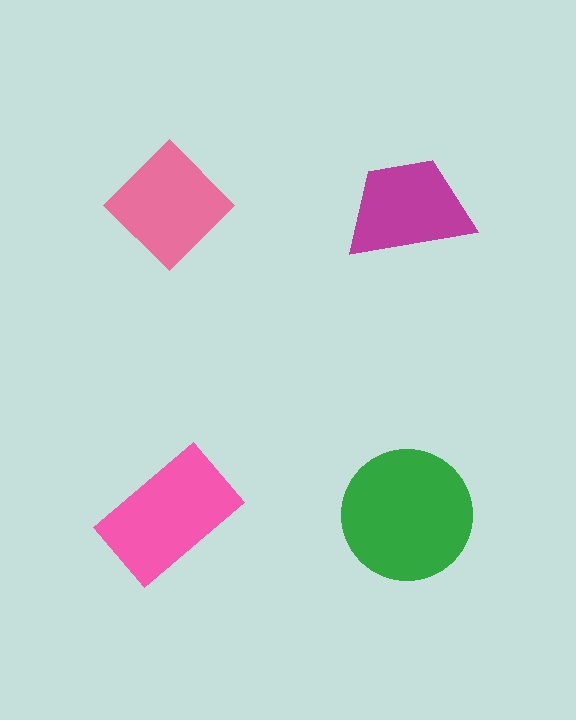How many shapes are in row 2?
2 shapes.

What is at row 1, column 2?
A magenta trapezoid.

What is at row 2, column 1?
A pink rectangle.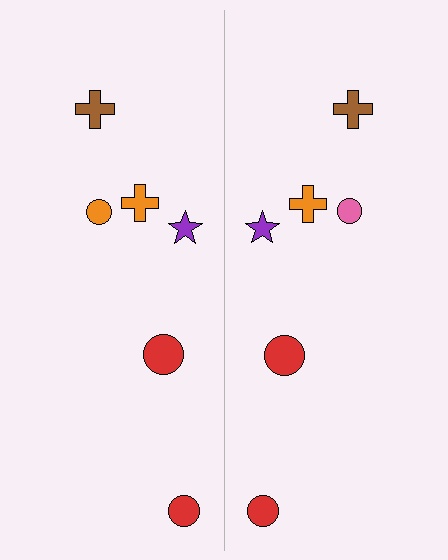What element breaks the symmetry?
The pink circle on the right side breaks the symmetry — its mirror counterpart is orange.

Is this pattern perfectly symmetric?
No, the pattern is not perfectly symmetric. The pink circle on the right side breaks the symmetry — its mirror counterpart is orange.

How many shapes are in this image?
There are 12 shapes in this image.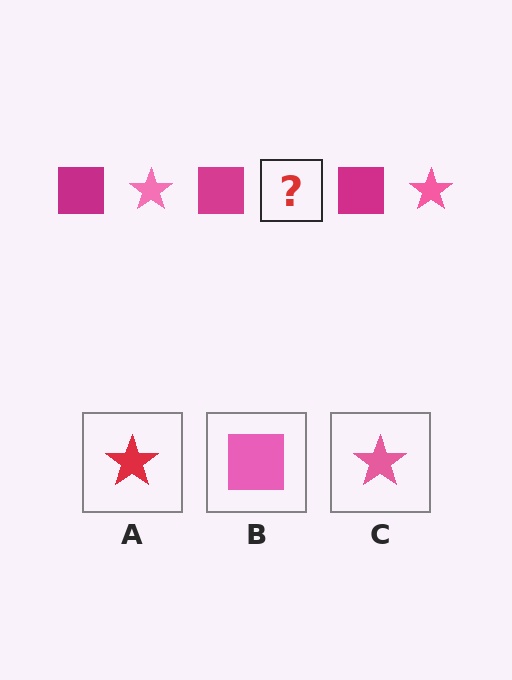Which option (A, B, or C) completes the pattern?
C.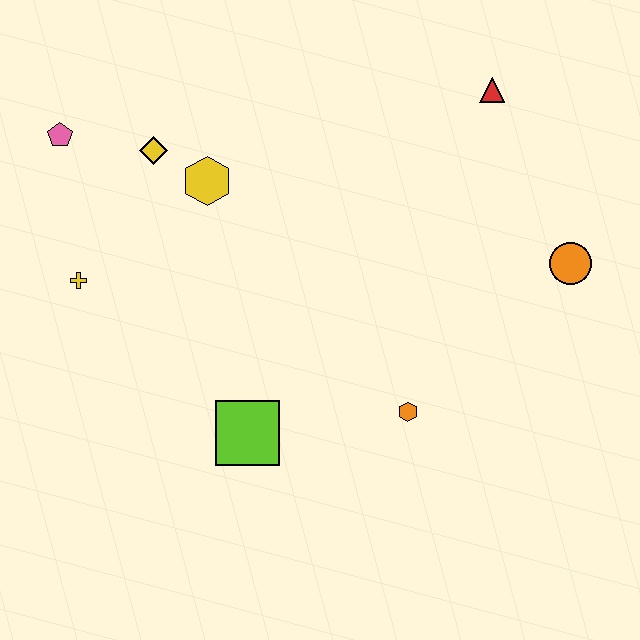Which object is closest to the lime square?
The orange hexagon is closest to the lime square.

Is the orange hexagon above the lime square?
Yes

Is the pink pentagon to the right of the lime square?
No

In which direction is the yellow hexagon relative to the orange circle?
The yellow hexagon is to the left of the orange circle.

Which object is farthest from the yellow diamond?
The orange circle is farthest from the yellow diamond.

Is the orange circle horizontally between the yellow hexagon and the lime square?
No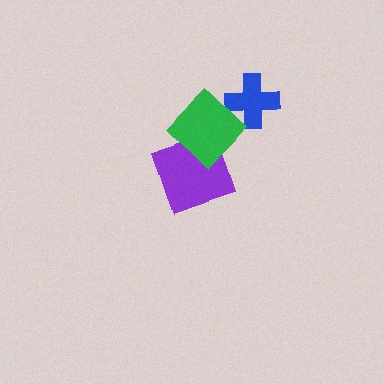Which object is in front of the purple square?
The green diamond is in front of the purple square.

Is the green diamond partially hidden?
No, no other shape covers it.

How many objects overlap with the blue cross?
1 object overlaps with the blue cross.